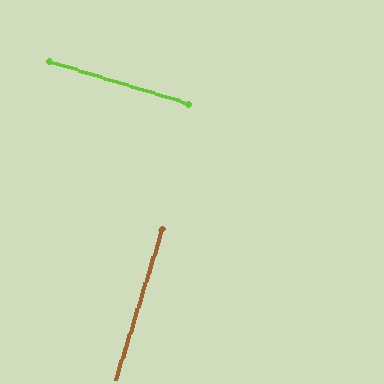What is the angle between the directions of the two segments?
Approximately 90 degrees.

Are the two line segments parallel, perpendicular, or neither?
Perpendicular — they meet at approximately 90°.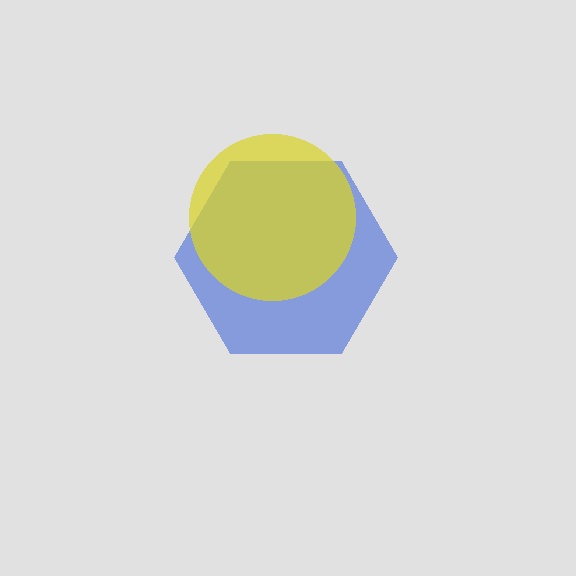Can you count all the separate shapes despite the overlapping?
Yes, there are 2 separate shapes.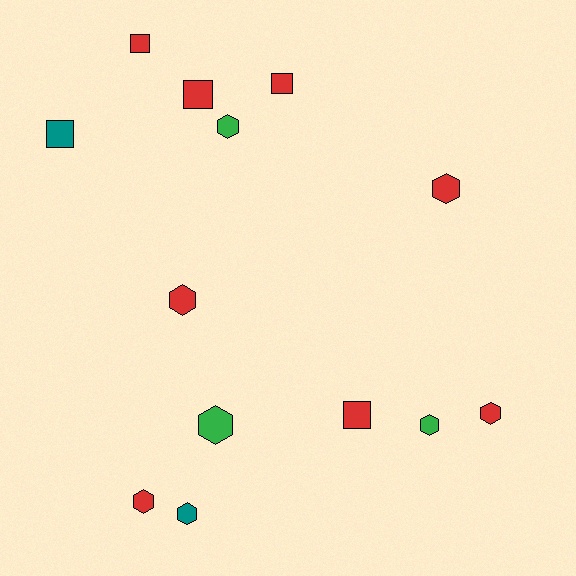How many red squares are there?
There are 4 red squares.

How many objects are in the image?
There are 13 objects.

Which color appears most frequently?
Red, with 8 objects.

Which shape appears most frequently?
Hexagon, with 8 objects.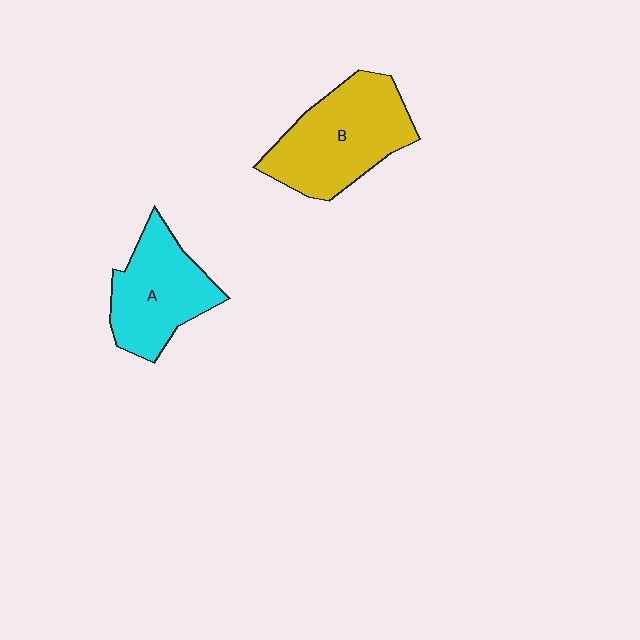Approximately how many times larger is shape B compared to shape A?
Approximately 1.2 times.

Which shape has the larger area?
Shape B (yellow).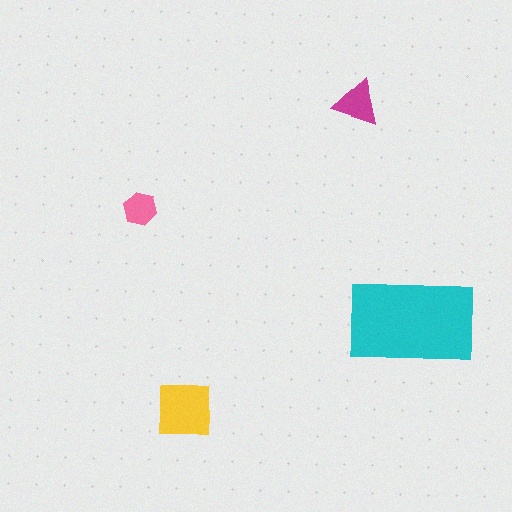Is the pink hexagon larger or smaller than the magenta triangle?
Smaller.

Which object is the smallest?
The pink hexagon.